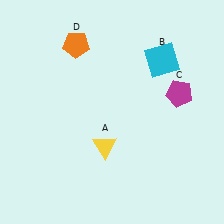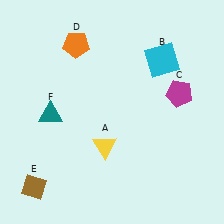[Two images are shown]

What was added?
A brown diamond (E), a teal triangle (F) were added in Image 2.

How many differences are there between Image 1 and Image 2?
There are 2 differences between the two images.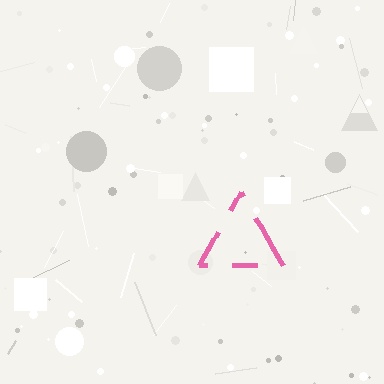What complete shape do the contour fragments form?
The contour fragments form a triangle.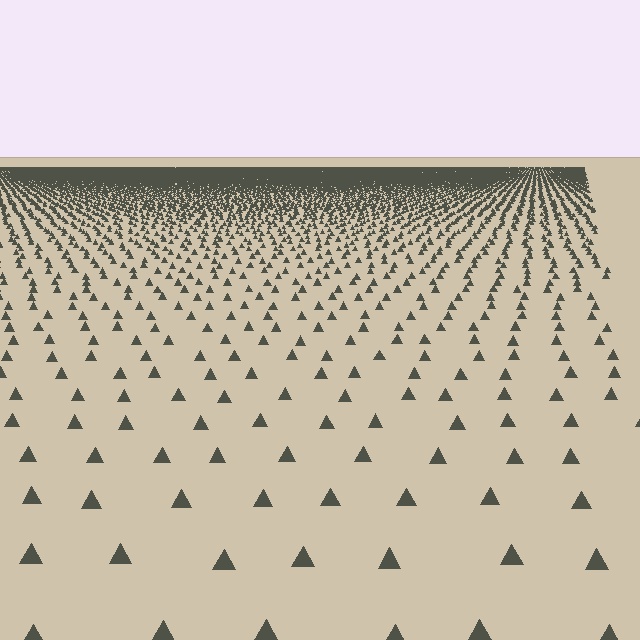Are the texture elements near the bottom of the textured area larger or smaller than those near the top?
Larger. Near the bottom, elements are closer to the viewer and appear at a bigger on-screen size.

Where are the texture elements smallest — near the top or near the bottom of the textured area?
Near the top.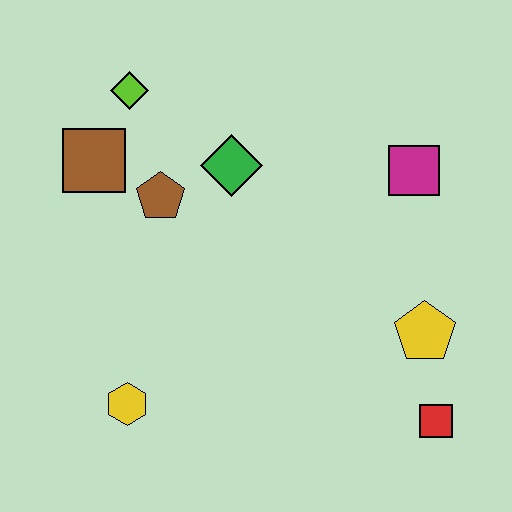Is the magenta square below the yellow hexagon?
No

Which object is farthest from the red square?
The lime diamond is farthest from the red square.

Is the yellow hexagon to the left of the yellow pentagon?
Yes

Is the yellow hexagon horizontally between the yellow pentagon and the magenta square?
No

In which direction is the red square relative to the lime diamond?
The red square is below the lime diamond.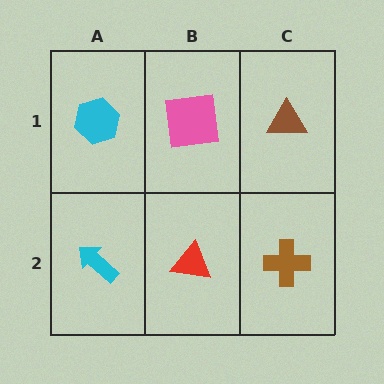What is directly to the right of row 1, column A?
A pink square.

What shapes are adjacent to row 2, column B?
A pink square (row 1, column B), a cyan arrow (row 2, column A), a brown cross (row 2, column C).